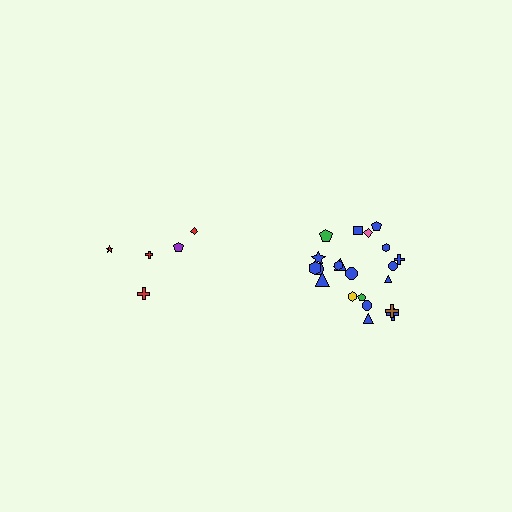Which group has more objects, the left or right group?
The right group.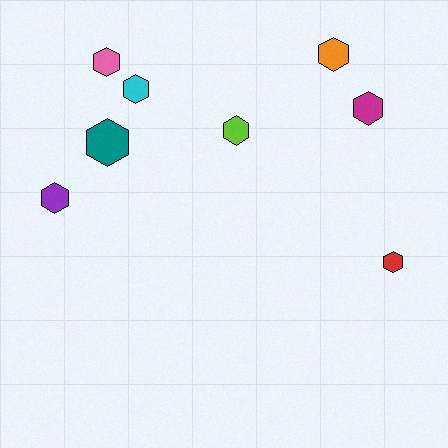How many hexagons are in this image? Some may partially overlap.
There are 8 hexagons.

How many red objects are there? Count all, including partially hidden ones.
There is 1 red object.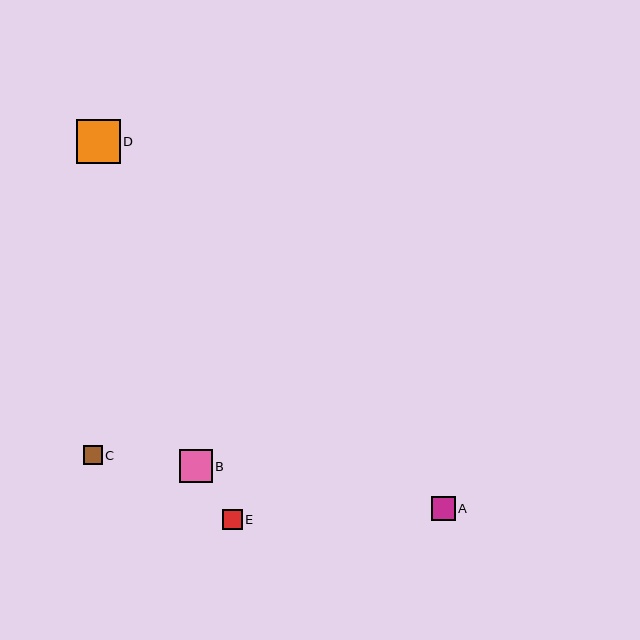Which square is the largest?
Square D is the largest with a size of approximately 44 pixels.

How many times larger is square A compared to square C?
Square A is approximately 1.3 times the size of square C.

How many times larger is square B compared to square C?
Square B is approximately 1.8 times the size of square C.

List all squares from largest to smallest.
From largest to smallest: D, B, A, E, C.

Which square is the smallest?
Square C is the smallest with a size of approximately 19 pixels.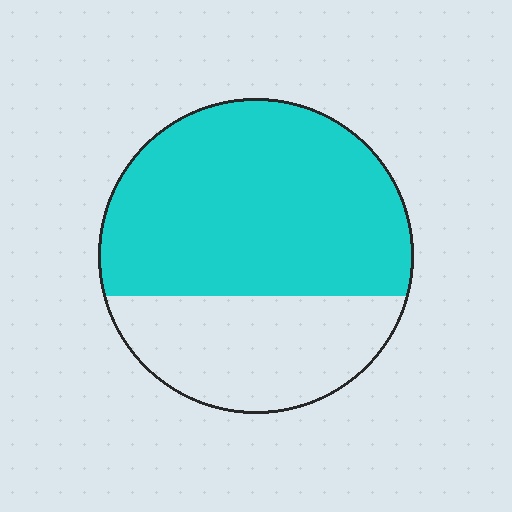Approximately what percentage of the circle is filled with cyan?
Approximately 65%.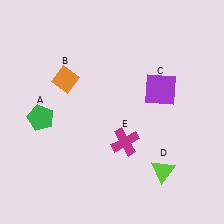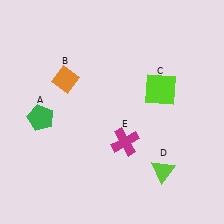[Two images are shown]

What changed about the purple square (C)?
In Image 1, C is purple. In Image 2, it changed to lime.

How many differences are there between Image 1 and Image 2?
There is 1 difference between the two images.